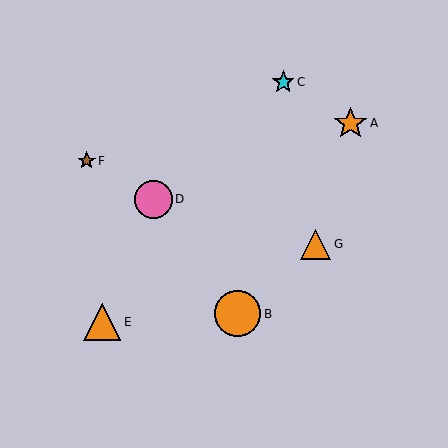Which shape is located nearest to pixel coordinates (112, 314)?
The orange triangle (labeled E) at (102, 322) is nearest to that location.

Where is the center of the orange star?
The center of the orange star is at (350, 123).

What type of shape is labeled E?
Shape E is an orange triangle.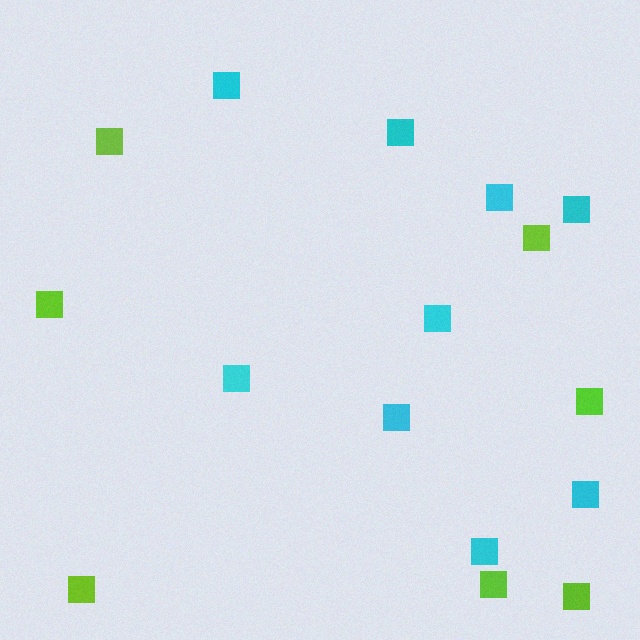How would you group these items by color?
There are 2 groups: one group of lime squares (7) and one group of cyan squares (9).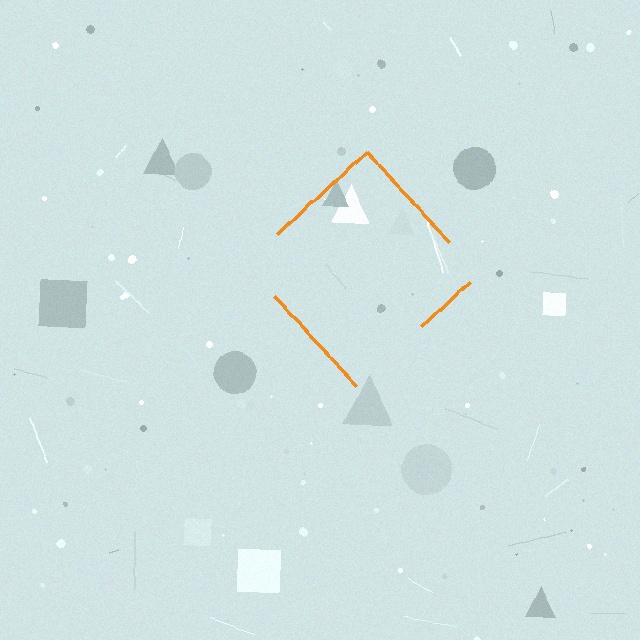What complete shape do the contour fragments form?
The contour fragments form a diamond.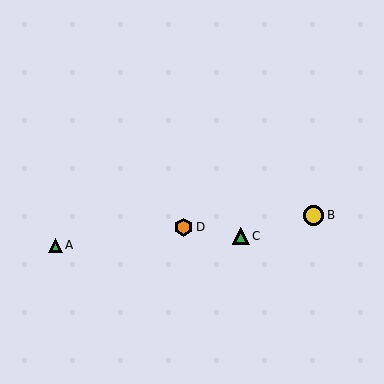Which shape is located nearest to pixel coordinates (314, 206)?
The yellow circle (labeled B) at (314, 215) is nearest to that location.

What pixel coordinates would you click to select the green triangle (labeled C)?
Click at (241, 236) to select the green triangle C.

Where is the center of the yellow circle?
The center of the yellow circle is at (314, 215).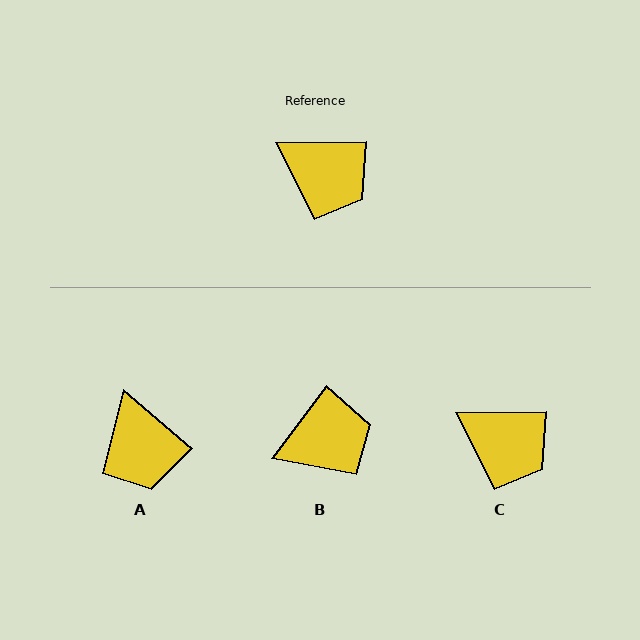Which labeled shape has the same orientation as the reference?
C.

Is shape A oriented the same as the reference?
No, it is off by about 41 degrees.